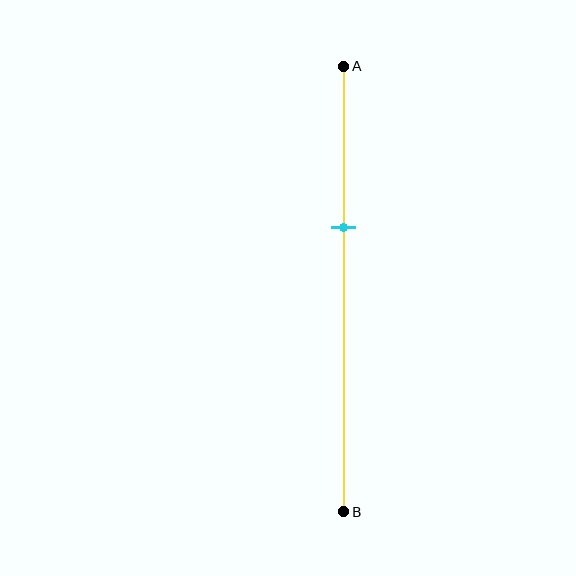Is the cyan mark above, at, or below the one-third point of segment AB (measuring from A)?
The cyan mark is approximately at the one-third point of segment AB.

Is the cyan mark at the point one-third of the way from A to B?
Yes, the mark is approximately at the one-third point.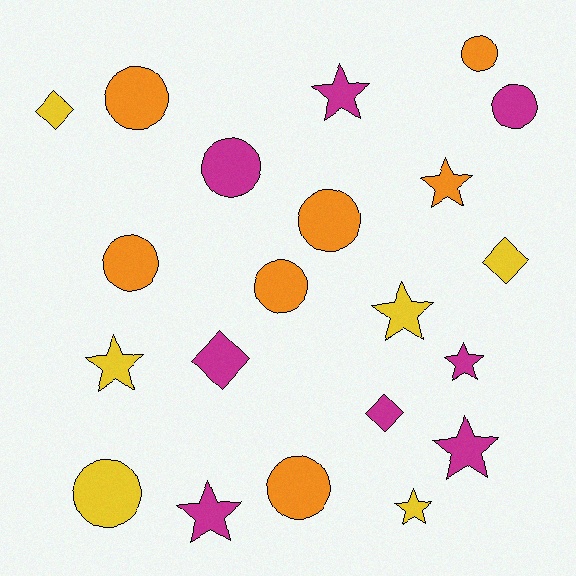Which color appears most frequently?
Magenta, with 8 objects.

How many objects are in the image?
There are 21 objects.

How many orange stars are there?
There is 1 orange star.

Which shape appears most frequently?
Circle, with 9 objects.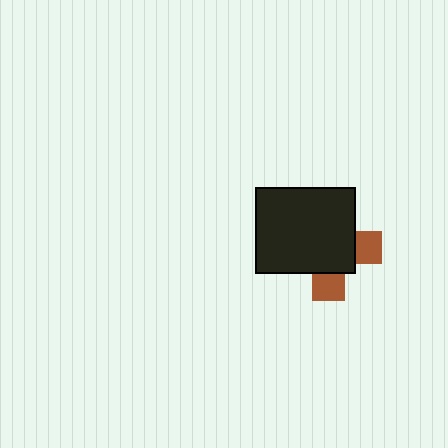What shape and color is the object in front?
The object in front is a black rectangle.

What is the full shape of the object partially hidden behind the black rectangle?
The partially hidden object is a brown cross.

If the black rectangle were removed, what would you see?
You would see the complete brown cross.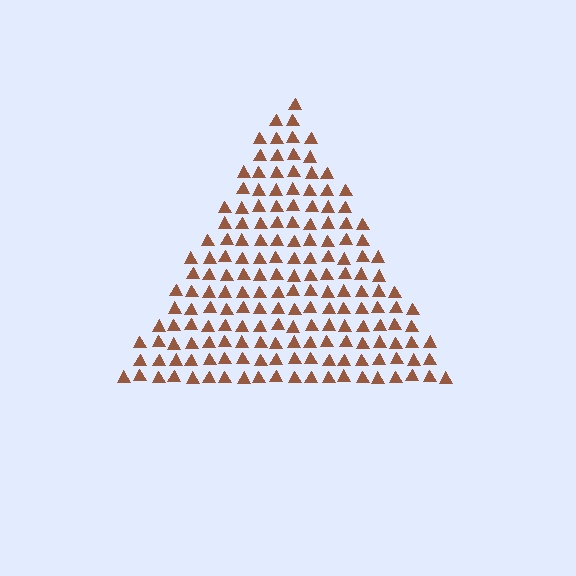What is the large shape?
The large shape is a triangle.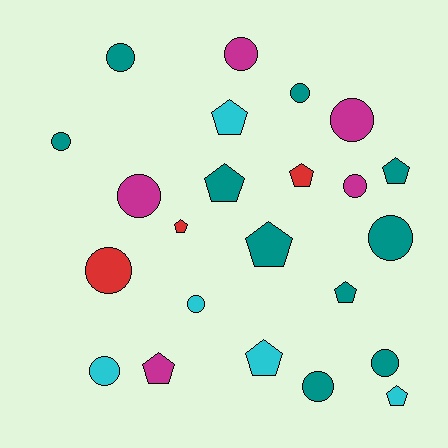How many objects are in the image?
There are 23 objects.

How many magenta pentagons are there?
There is 1 magenta pentagon.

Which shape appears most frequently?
Circle, with 13 objects.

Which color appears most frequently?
Teal, with 10 objects.